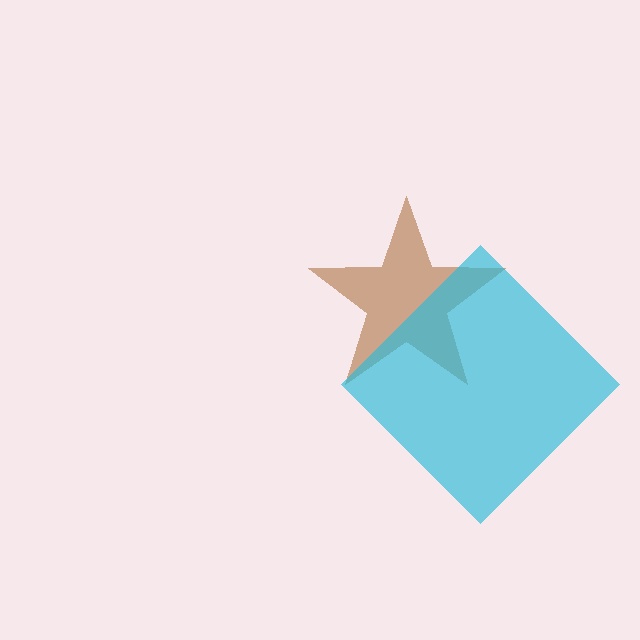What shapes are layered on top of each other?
The layered shapes are: a brown star, a cyan diamond.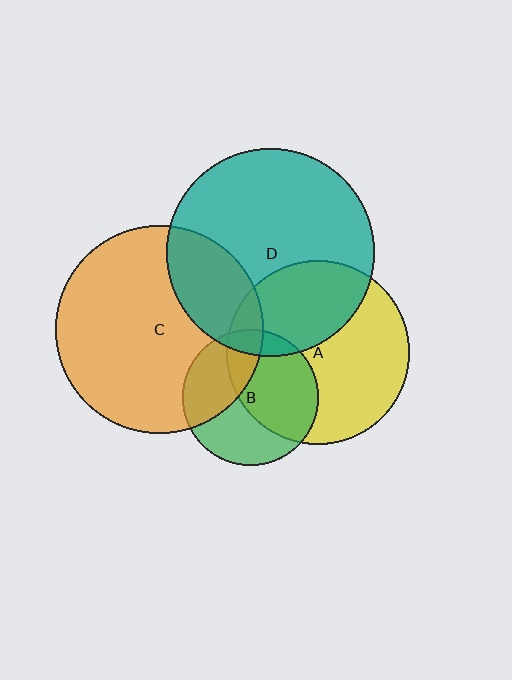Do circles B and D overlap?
Yes.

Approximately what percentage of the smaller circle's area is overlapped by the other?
Approximately 10%.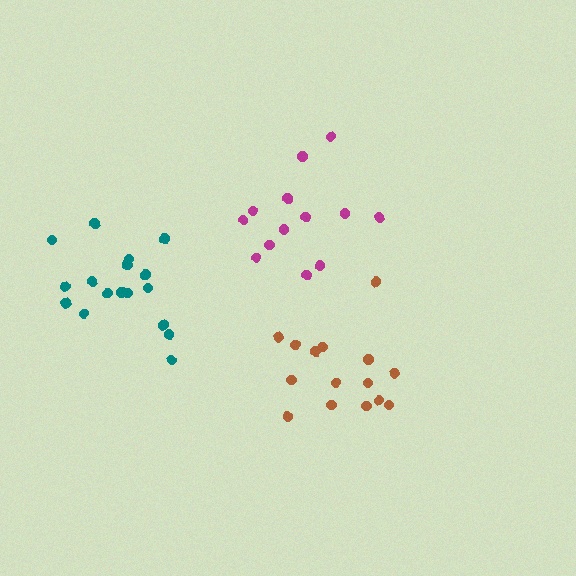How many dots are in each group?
Group 1: 13 dots, Group 2: 15 dots, Group 3: 17 dots (45 total).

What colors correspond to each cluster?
The clusters are colored: magenta, brown, teal.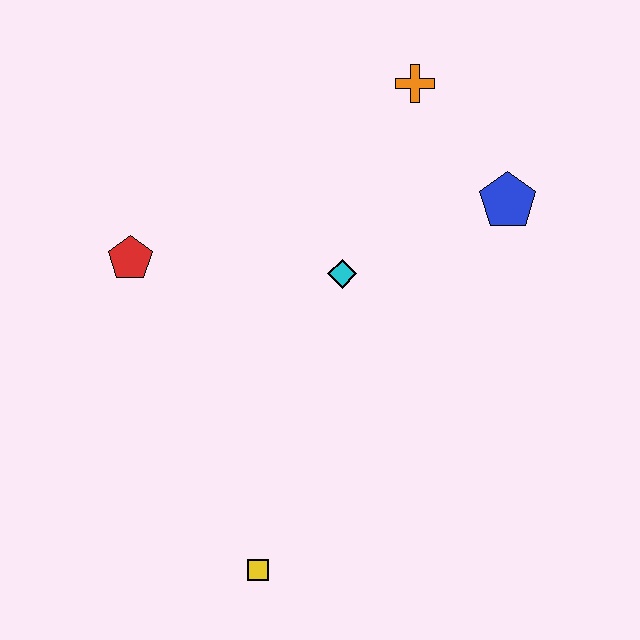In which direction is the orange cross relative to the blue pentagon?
The orange cross is above the blue pentagon.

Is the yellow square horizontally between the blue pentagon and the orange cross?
No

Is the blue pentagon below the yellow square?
No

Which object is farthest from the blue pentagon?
The yellow square is farthest from the blue pentagon.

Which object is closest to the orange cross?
The blue pentagon is closest to the orange cross.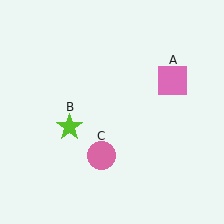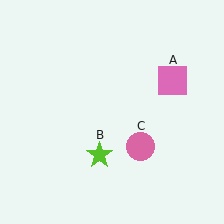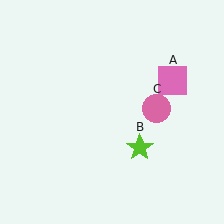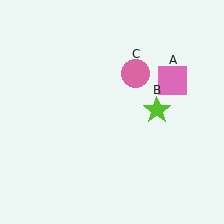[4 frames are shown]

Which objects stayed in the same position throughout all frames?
Pink square (object A) remained stationary.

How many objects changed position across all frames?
2 objects changed position: lime star (object B), pink circle (object C).